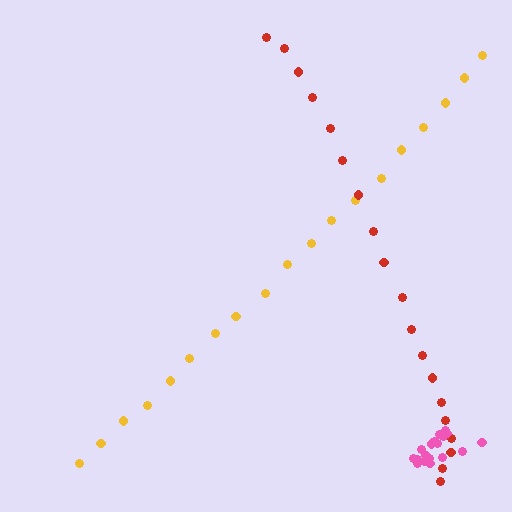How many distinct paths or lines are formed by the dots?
There are 3 distinct paths.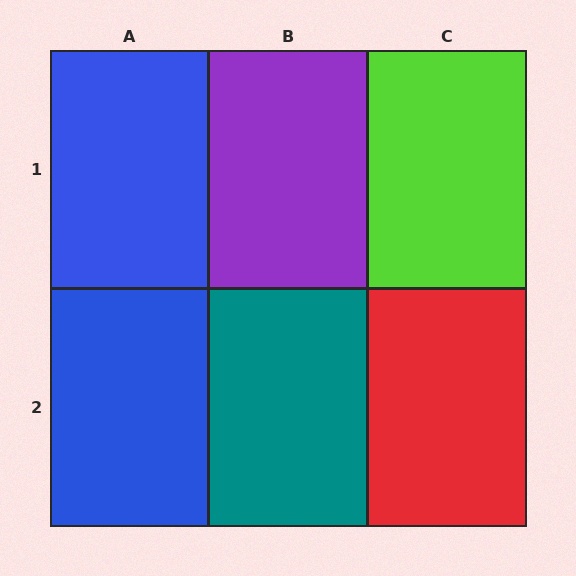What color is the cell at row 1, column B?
Purple.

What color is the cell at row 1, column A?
Blue.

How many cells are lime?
1 cell is lime.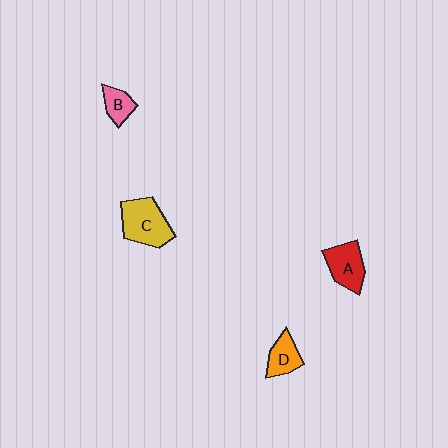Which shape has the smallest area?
Shape B (pink).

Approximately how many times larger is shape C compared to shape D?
Approximately 1.7 times.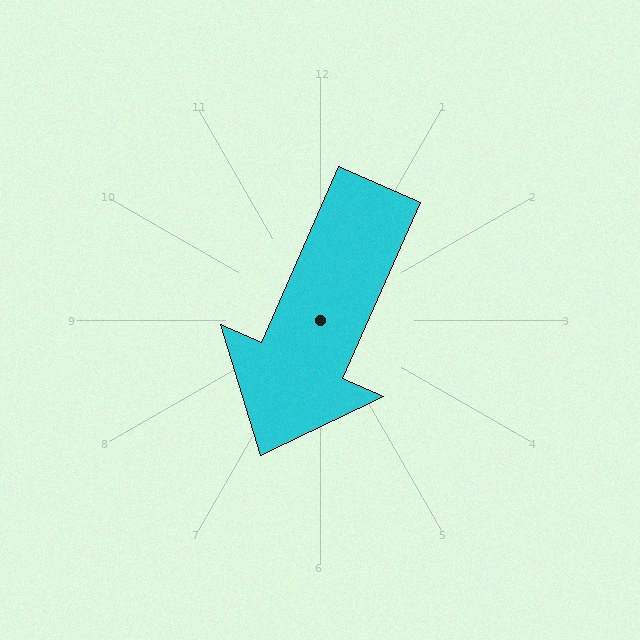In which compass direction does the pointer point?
Southwest.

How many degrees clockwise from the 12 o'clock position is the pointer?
Approximately 204 degrees.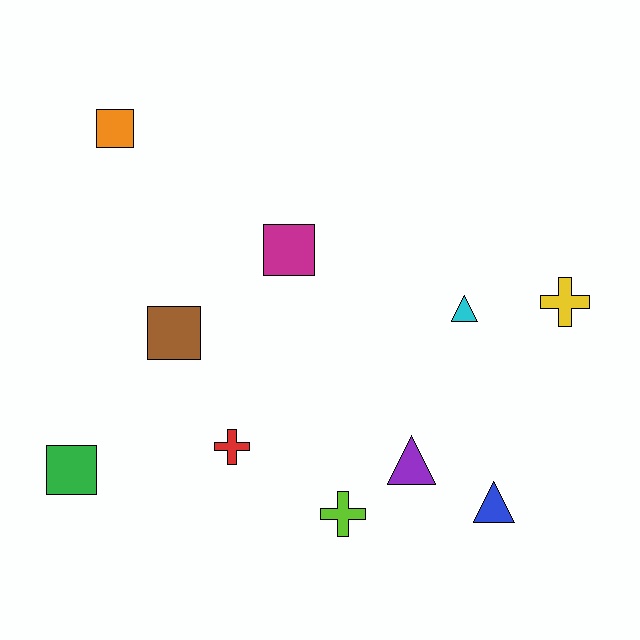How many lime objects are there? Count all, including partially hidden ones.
There is 1 lime object.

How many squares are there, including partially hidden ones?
There are 4 squares.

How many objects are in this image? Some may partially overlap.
There are 10 objects.